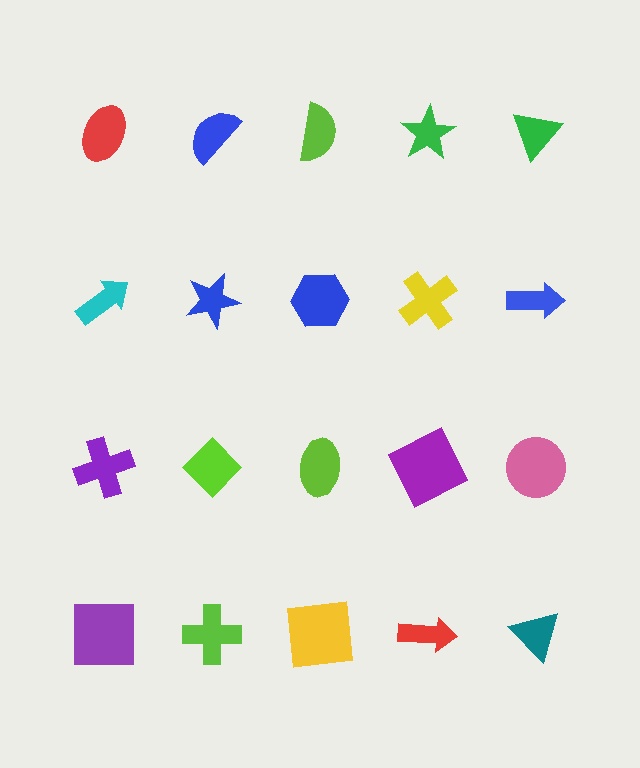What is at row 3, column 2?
A lime diamond.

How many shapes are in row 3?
5 shapes.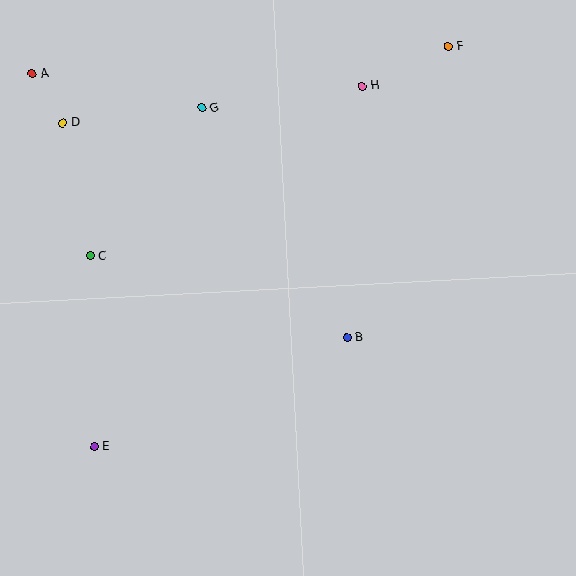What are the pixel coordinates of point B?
Point B is at (347, 338).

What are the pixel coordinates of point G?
Point G is at (202, 108).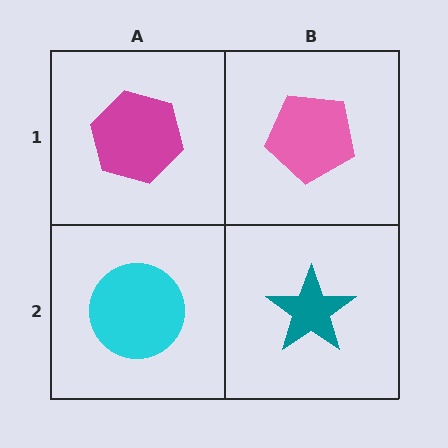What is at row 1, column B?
A pink pentagon.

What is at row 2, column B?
A teal star.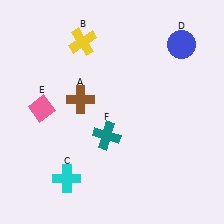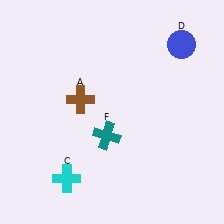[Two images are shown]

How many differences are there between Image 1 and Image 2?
There are 2 differences between the two images.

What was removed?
The yellow cross (B), the pink diamond (E) were removed in Image 2.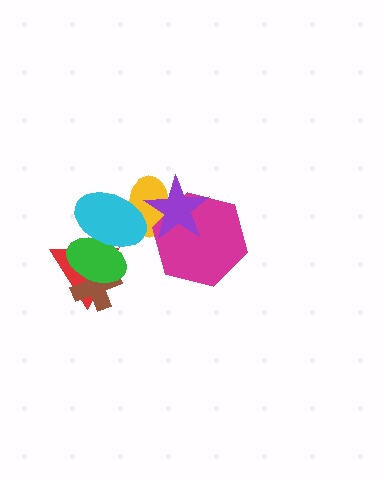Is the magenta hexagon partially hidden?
Yes, it is partially covered by another shape.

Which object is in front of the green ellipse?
The cyan ellipse is in front of the green ellipse.